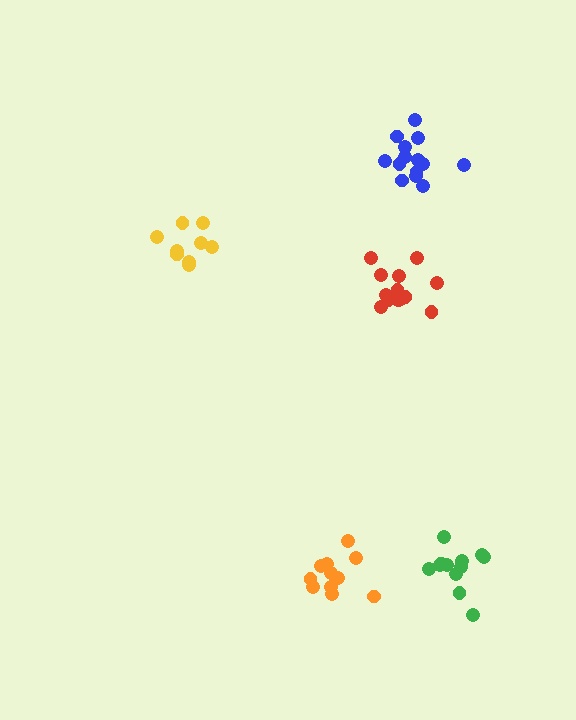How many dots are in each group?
Group 1: 12 dots, Group 2: 11 dots, Group 3: 14 dots, Group 4: 14 dots, Group 5: 9 dots (60 total).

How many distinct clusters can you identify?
There are 5 distinct clusters.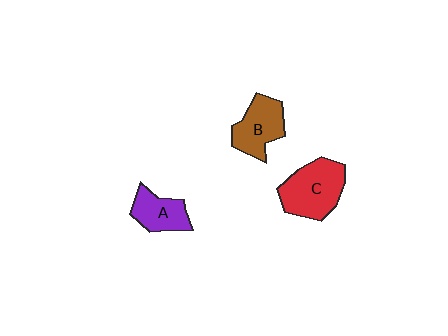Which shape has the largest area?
Shape C (red).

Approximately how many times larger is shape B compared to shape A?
Approximately 1.2 times.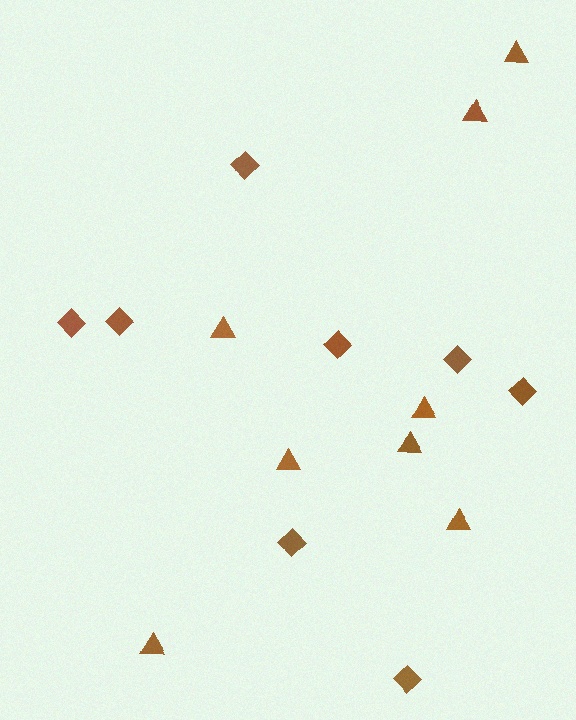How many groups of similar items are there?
There are 2 groups: one group of diamonds (8) and one group of triangles (8).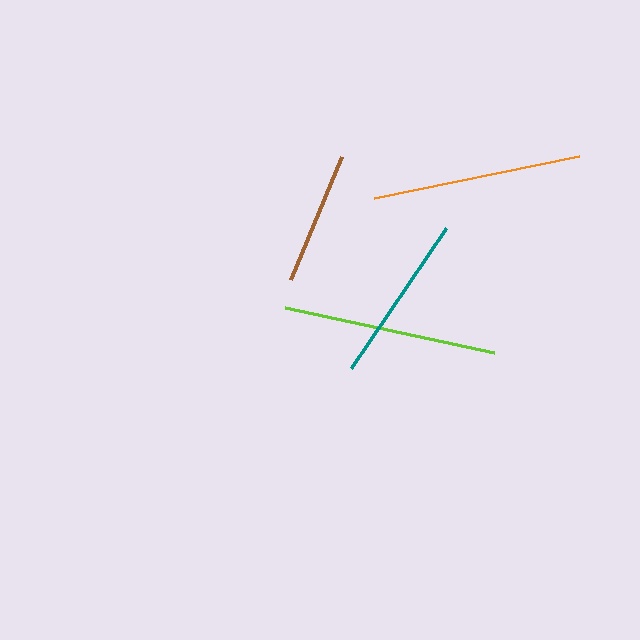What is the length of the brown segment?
The brown segment is approximately 132 pixels long.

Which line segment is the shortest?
The brown line is the shortest at approximately 132 pixels.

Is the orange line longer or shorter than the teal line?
The orange line is longer than the teal line.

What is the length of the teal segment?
The teal segment is approximately 170 pixels long.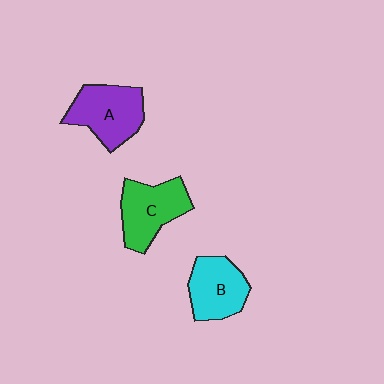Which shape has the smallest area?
Shape B (cyan).